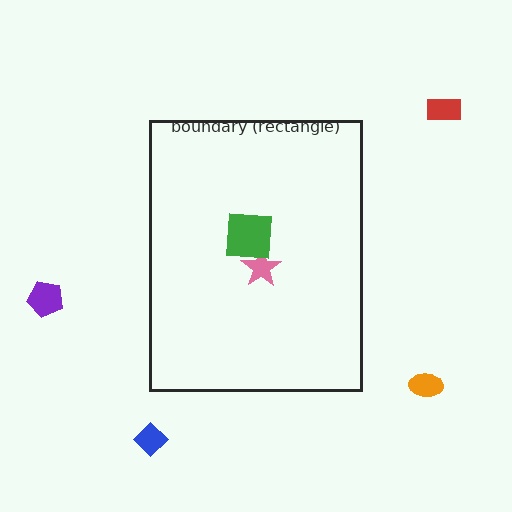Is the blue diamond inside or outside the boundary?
Outside.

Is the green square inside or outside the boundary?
Inside.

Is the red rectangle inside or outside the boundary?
Outside.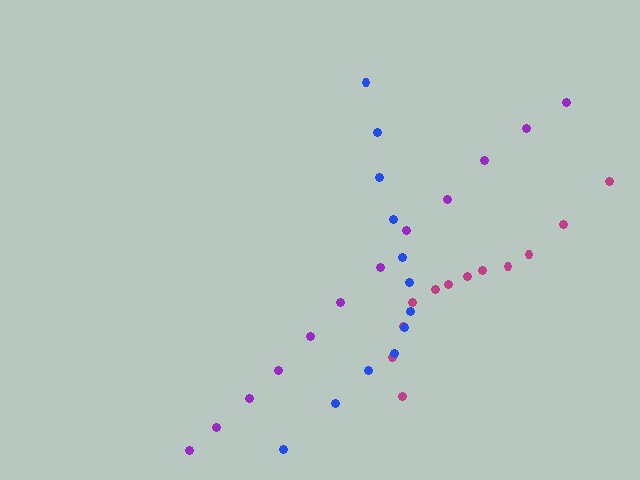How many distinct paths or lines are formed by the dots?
There are 3 distinct paths.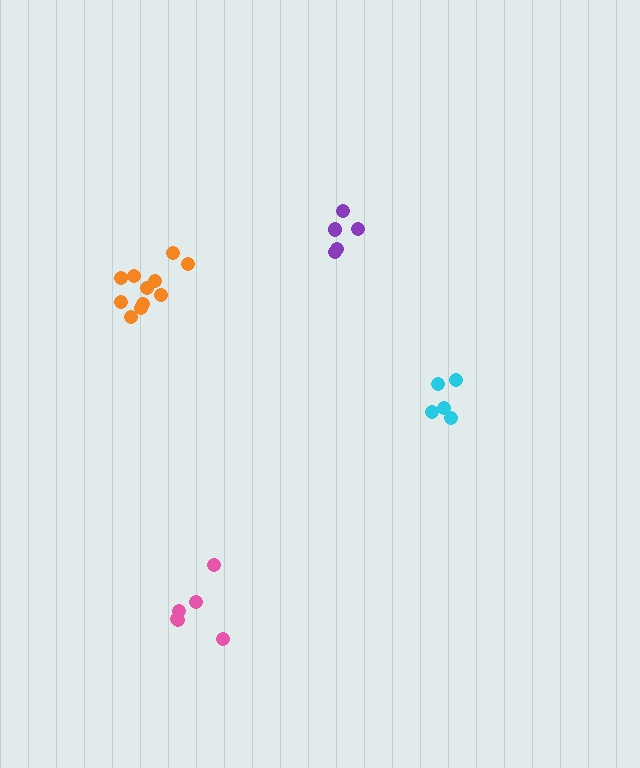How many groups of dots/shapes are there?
There are 4 groups.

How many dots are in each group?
Group 1: 11 dots, Group 2: 6 dots, Group 3: 5 dots, Group 4: 5 dots (27 total).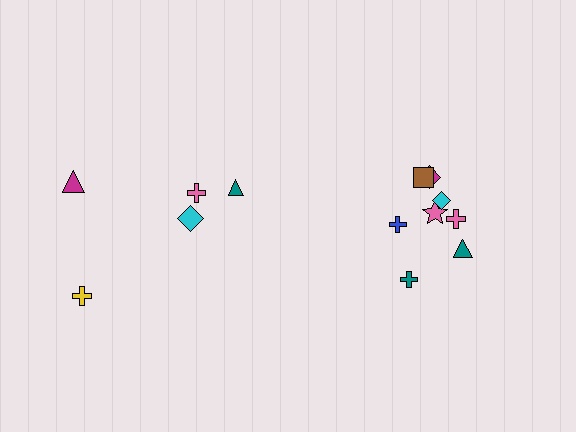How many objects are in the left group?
There are 5 objects.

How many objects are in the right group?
There are 8 objects.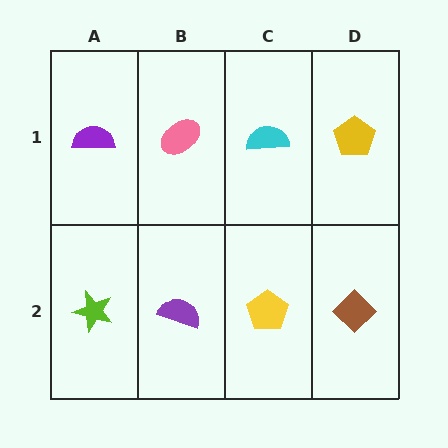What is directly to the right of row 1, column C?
A yellow pentagon.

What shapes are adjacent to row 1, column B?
A purple semicircle (row 2, column B), a purple semicircle (row 1, column A), a cyan semicircle (row 1, column C).